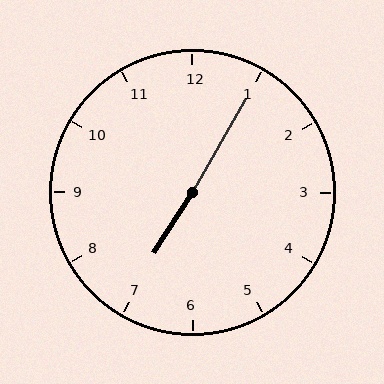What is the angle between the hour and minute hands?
Approximately 178 degrees.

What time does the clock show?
7:05.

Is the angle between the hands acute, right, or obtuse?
It is obtuse.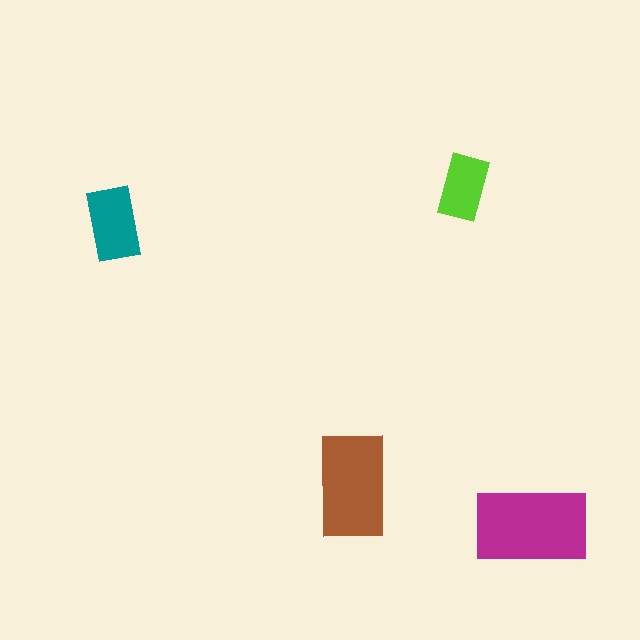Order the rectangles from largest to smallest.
the magenta one, the brown one, the teal one, the lime one.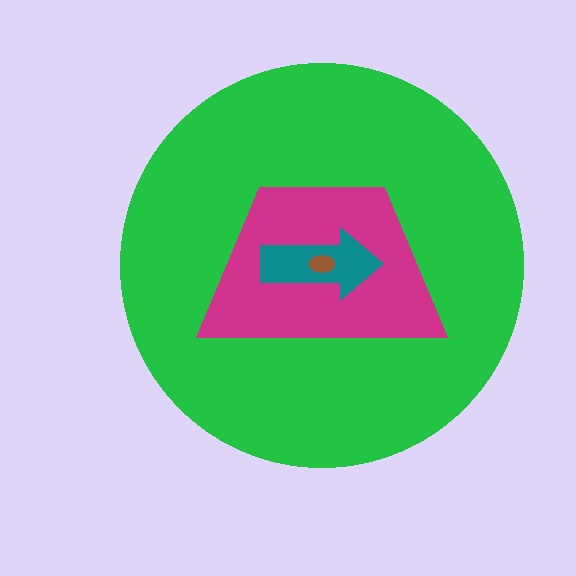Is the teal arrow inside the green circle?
Yes.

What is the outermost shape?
The green circle.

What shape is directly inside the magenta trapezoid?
The teal arrow.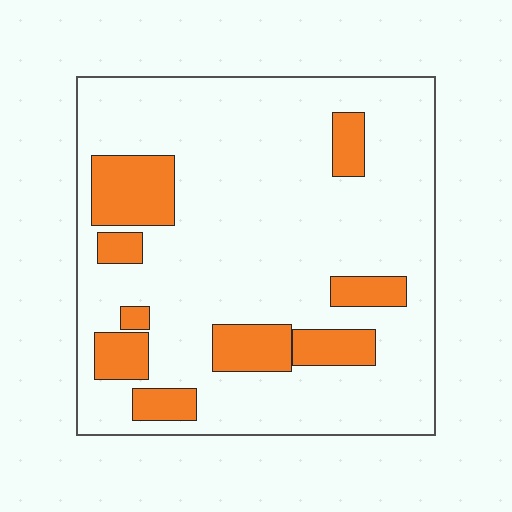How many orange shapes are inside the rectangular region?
9.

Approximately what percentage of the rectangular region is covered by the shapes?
Approximately 20%.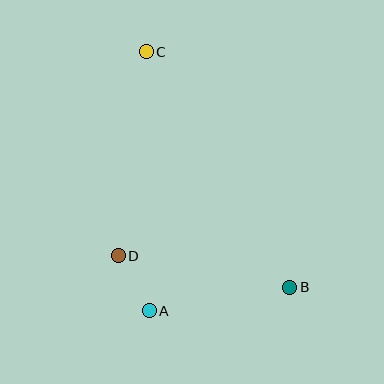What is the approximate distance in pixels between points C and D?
The distance between C and D is approximately 206 pixels.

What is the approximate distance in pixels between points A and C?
The distance between A and C is approximately 259 pixels.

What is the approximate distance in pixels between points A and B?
The distance between A and B is approximately 142 pixels.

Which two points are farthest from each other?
Points B and C are farthest from each other.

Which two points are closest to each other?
Points A and D are closest to each other.